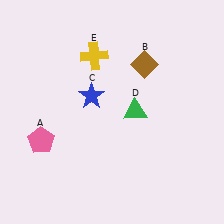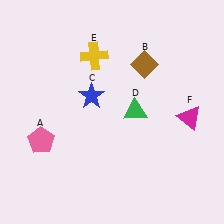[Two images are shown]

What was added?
A magenta triangle (F) was added in Image 2.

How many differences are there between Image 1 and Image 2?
There is 1 difference between the two images.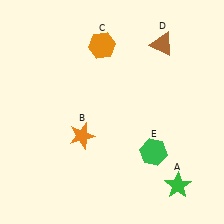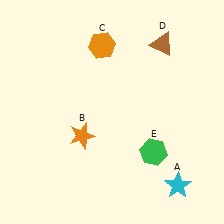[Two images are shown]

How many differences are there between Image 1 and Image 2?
There is 1 difference between the two images.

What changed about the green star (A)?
In Image 1, A is green. In Image 2, it changed to cyan.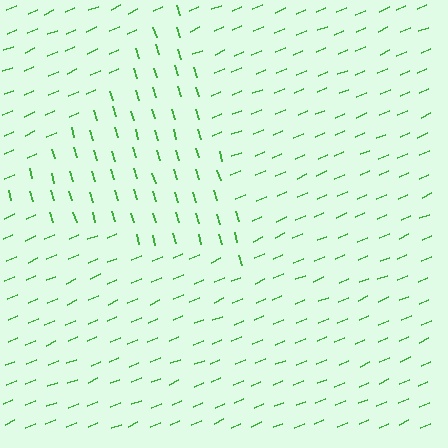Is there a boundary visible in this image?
Yes, there is a texture boundary formed by a change in line orientation.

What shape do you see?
I see a triangle.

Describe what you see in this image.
The image is filled with small green line segments. A triangle region in the image has lines oriented differently from the surrounding lines, creating a visible texture boundary.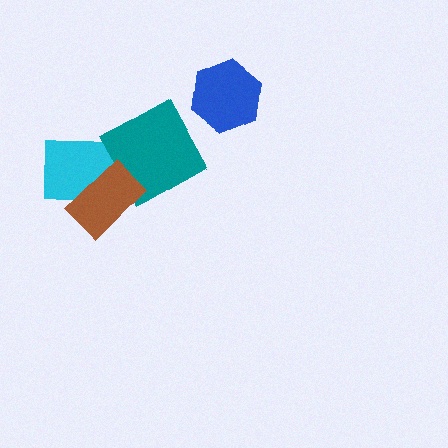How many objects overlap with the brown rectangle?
2 objects overlap with the brown rectangle.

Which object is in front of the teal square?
The brown rectangle is in front of the teal square.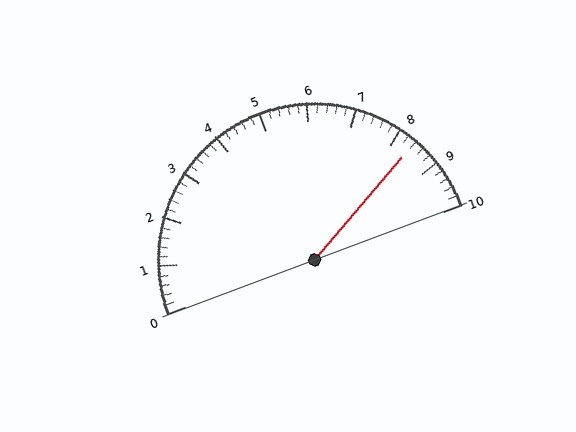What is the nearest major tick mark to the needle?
The nearest major tick mark is 8.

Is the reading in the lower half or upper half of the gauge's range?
The reading is in the upper half of the range (0 to 10).